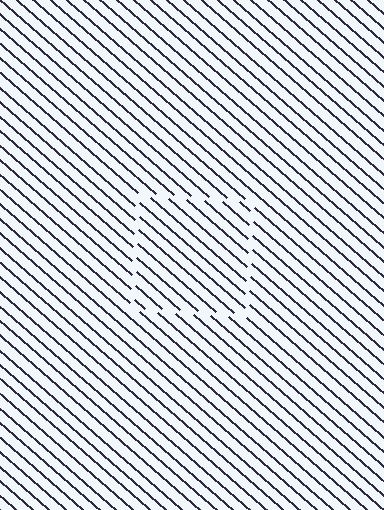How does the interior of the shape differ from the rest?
The interior of the shape contains the same grating, shifted by half a period — the contour is defined by the phase discontinuity where line-ends from the inner and outer gratings abut.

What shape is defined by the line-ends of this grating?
An illusory square. The interior of the shape contains the same grating, shifted by half a period — the contour is defined by the phase discontinuity where line-ends from the inner and outer gratings abut.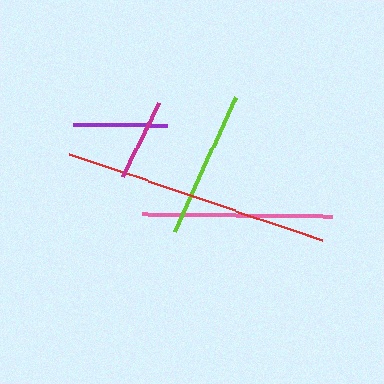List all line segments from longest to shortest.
From longest to shortest: red, pink, lime, purple, magenta.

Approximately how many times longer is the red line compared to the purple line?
The red line is approximately 2.9 times the length of the purple line.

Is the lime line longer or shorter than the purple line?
The lime line is longer than the purple line.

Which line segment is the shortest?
The magenta line is the shortest at approximately 83 pixels.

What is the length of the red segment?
The red segment is approximately 268 pixels long.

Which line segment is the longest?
The red line is the longest at approximately 268 pixels.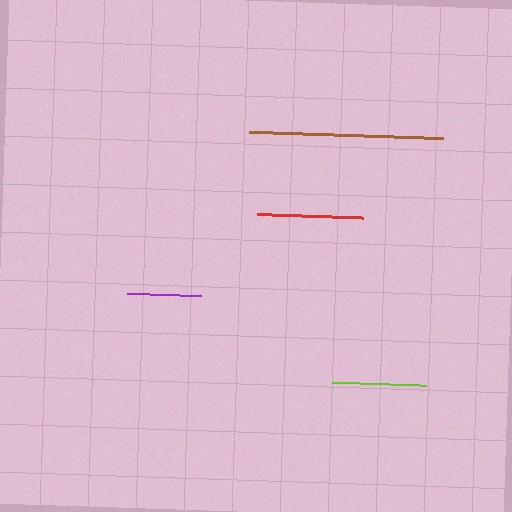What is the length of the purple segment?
The purple segment is approximately 73 pixels long.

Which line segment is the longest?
The brown line is the longest at approximately 195 pixels.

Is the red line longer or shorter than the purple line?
The red line is longer than the purple line.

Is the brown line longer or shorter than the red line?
The brown line is longer than the red line.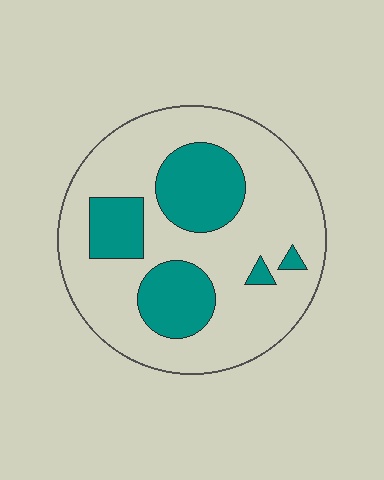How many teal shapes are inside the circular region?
5.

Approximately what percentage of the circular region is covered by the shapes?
Approximately 25%.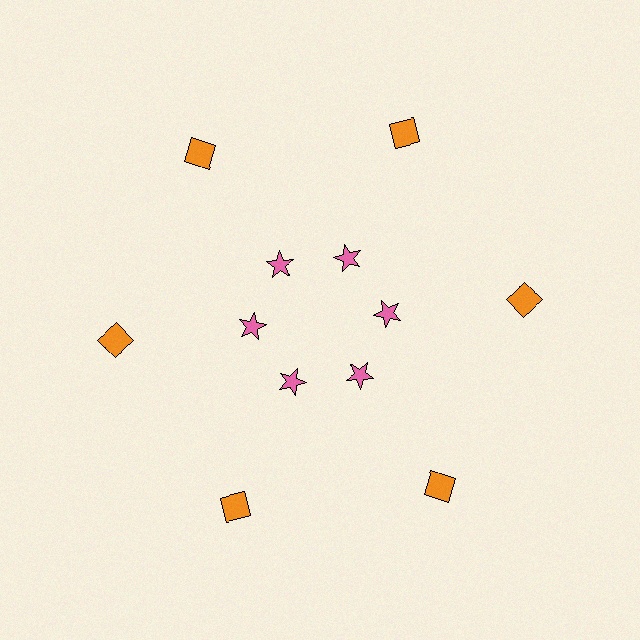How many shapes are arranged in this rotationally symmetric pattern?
There are 12 shapes, arranged in 6 groups of 2.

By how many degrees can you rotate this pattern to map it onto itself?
The pattern maps onto itself every 60 degrees of rotation.